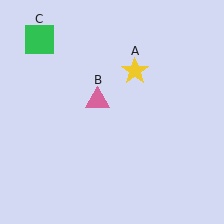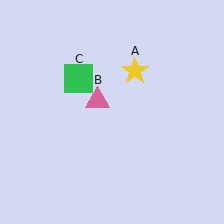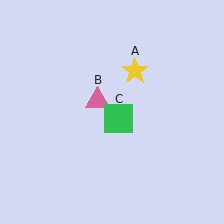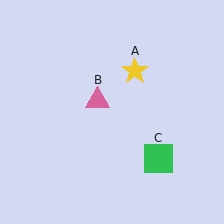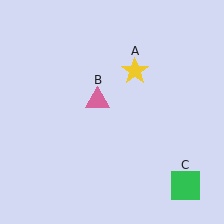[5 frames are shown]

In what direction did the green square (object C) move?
The green square (object C) moved down and to the right.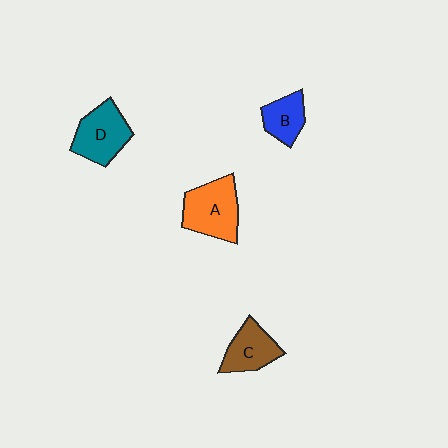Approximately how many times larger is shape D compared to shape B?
Approximately 1.5 times.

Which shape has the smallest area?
Shape B (blue).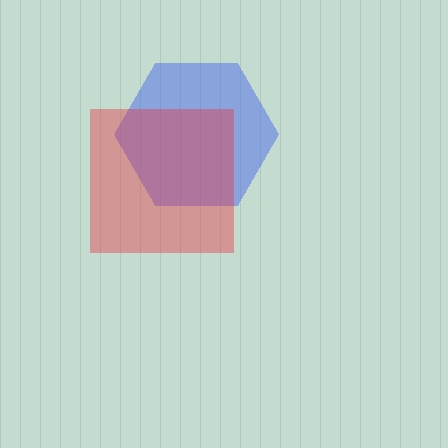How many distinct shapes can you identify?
There are 2 distinct shapes: a blue hexagon, a red square.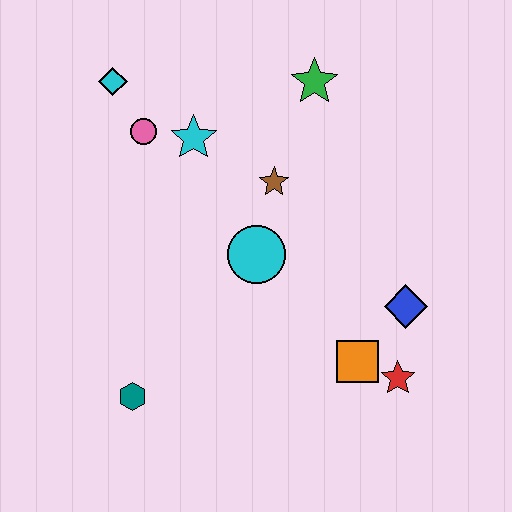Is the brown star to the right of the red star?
No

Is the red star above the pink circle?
No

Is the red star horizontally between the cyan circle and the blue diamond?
Yes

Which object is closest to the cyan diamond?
The pink circle is closest to the cyan diamond.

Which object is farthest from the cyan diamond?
The red star is farthest from the cyan diamond.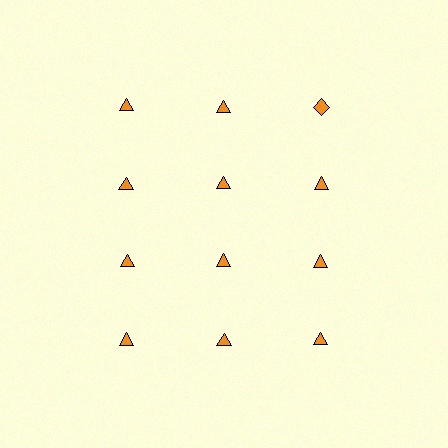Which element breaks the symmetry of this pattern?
The orange diamond in the top row, center column breaks the symmetry. All other shapes are orange triangles.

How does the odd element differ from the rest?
It has a different shape: diamond instead of triangle.